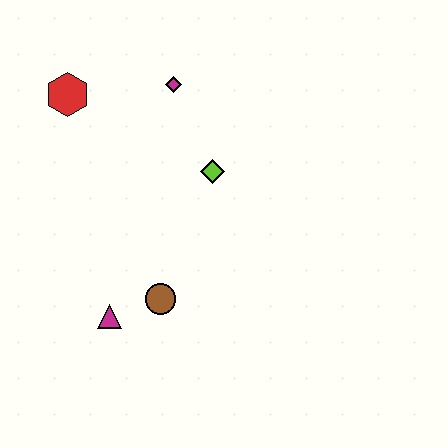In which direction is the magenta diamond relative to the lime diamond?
The magenta diamond is above the lime diamond.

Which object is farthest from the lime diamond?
The magenta triangle is farthest from the lime diamond.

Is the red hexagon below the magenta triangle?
No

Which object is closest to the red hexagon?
The magenta diamond is closest to the red hexagon.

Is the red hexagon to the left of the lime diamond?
Yes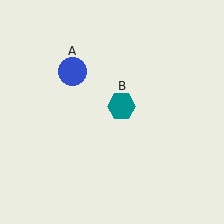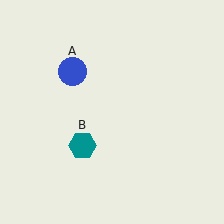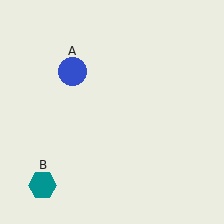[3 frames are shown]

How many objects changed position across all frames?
1 object changed position: teal hexagon (object B).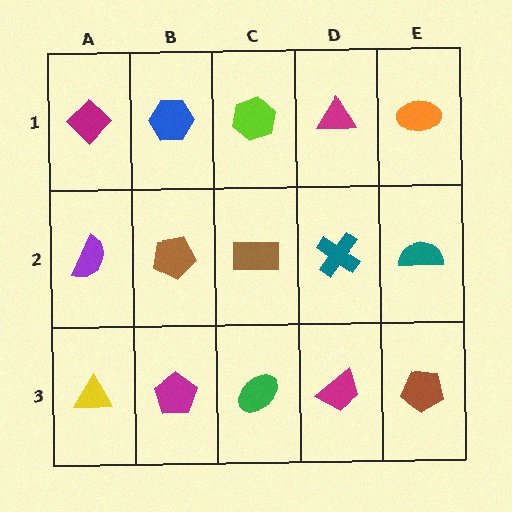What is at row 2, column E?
A teal semicircle.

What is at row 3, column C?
A green ellipse.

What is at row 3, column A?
A yellow triangle.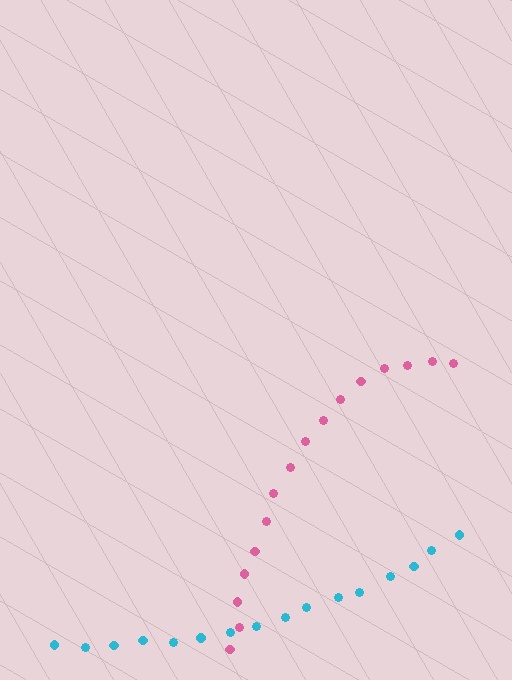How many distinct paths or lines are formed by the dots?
There are 2 distinct paths.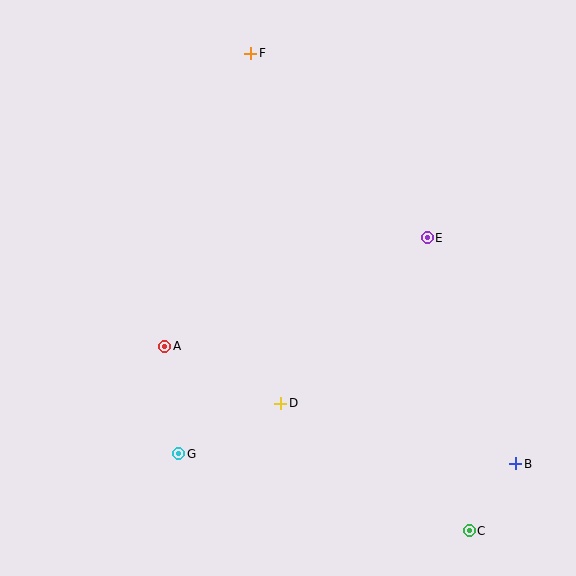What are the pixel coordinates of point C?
Point C is at (469, 531).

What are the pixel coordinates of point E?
Point E is at (427, 238).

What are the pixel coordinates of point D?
Point D is at (281, 403).